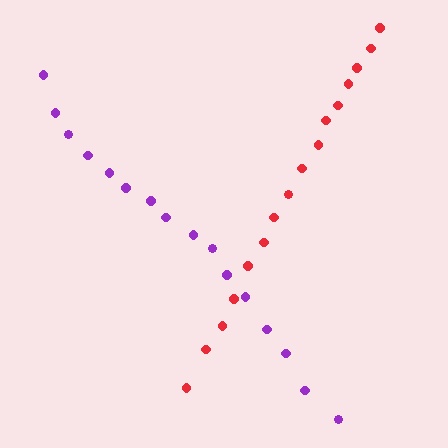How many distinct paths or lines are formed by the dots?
There are 2 distinct paths.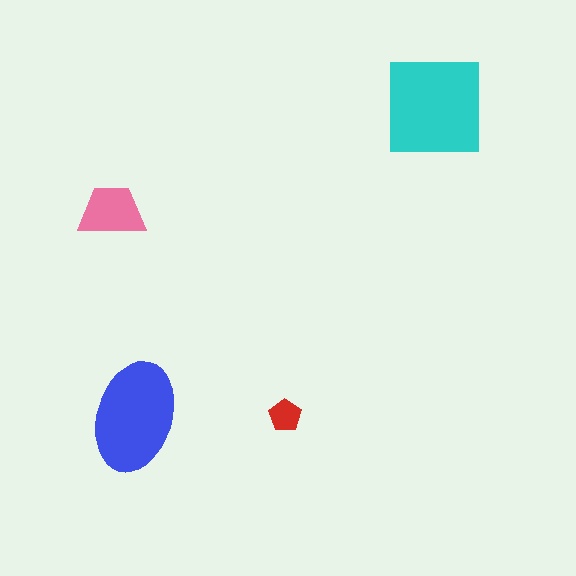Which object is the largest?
The cyan square.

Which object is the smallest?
The red pentagon.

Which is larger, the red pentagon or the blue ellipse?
The blue ellipse.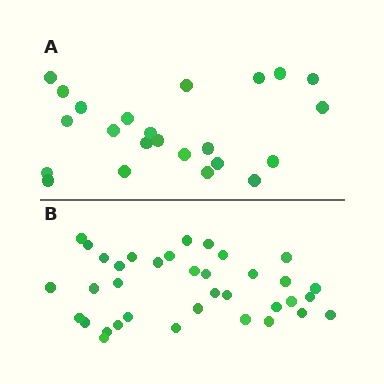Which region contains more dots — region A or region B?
Region B (the bottom region) has more dots.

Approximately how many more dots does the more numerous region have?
Region B has approximately 15 more dots than region A.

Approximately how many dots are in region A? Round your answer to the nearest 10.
About 20 dots. (The exact count is 23, which rounds to 20.)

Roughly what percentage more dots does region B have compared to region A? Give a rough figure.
About 55% more.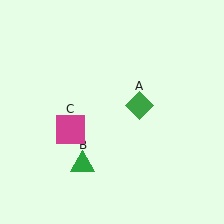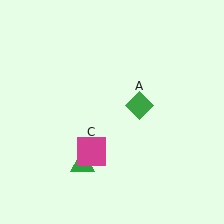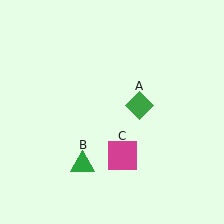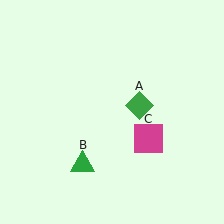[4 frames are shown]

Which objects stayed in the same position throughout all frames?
Green diamond (object A) and green triangle (object B) remained stationary.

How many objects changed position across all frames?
1 object changed position: magenta square (object C).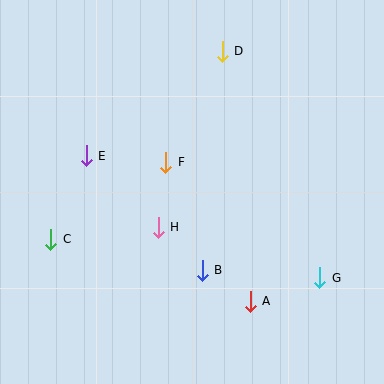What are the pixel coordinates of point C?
Point C is at (51, 239).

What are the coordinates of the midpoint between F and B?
The midpoint between F and B is at (184, 216).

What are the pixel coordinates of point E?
Point E is at (86, 156).